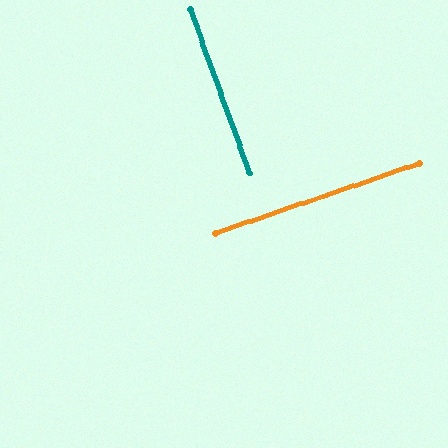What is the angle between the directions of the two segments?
Approximately 89 degrees.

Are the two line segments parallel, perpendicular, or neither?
Perpendicular — they meet at approximately 89°.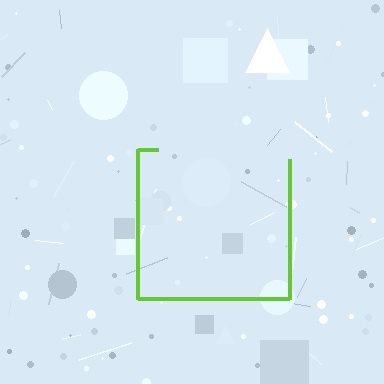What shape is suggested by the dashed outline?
The dashed outline suggests a square.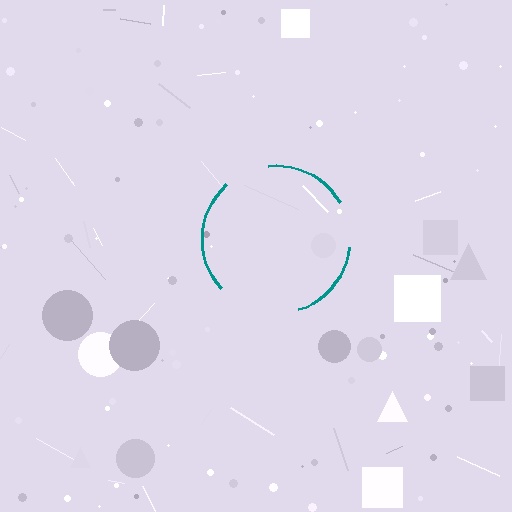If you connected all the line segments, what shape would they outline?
They would outline a circle.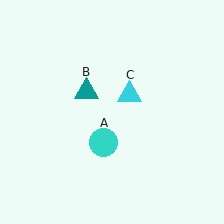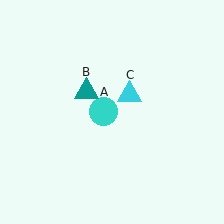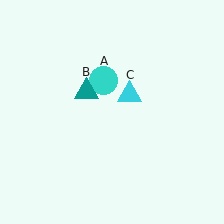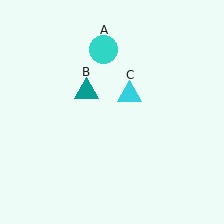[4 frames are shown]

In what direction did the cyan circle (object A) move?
The cyan circle (object A) moved up.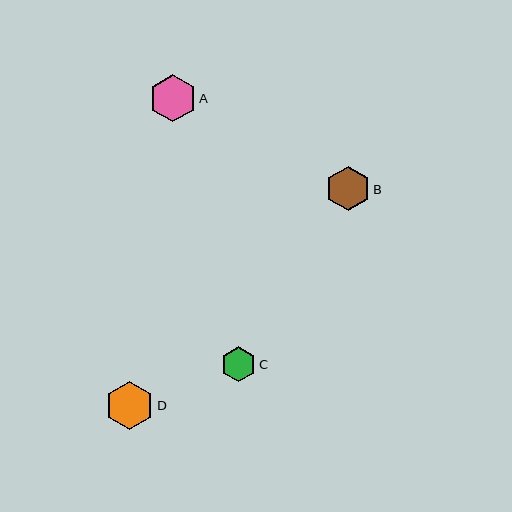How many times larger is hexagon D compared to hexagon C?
Hexagon D is approximately 1.4 times the size of hexagon C.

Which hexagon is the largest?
Hexagon D is the largest with a size of approximately 48 pixels.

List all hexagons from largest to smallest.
From largest to smallest: D, A, B, C.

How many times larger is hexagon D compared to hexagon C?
Hexagon D is approximately 1.4 times the size of hexagon C.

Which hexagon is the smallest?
Hexagon C is the smallest with a size of approximately 35 pixels.